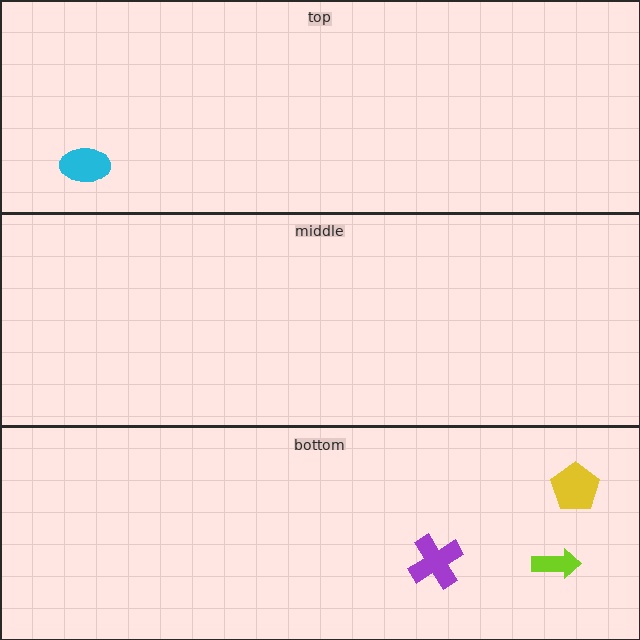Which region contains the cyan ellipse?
The top region.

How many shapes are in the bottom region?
3.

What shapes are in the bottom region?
The lime arrow, the yellow pentagon, the purple cross.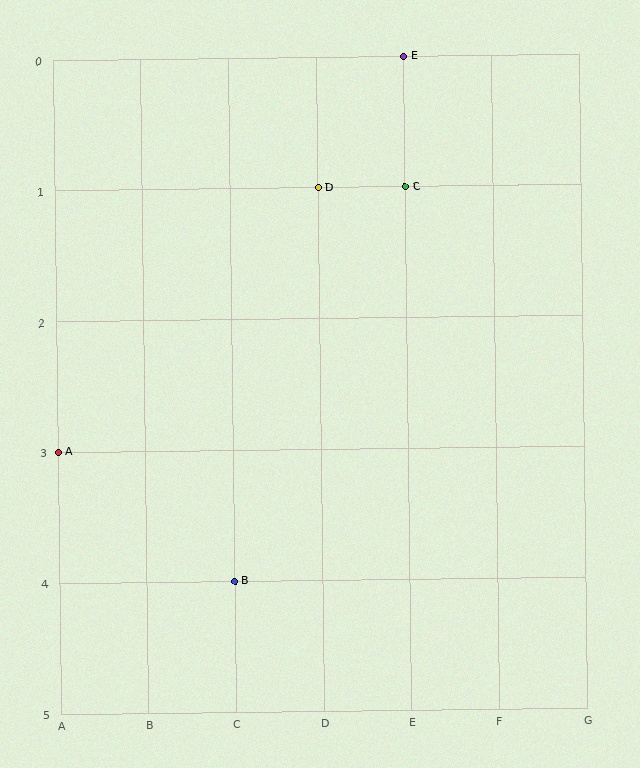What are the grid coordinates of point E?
Point E is at grid coordinates (E, 0).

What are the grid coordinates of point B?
Point B is at grid coordinates (C, 4).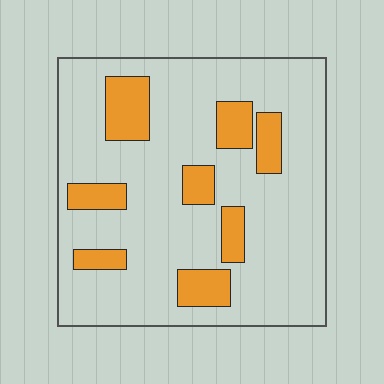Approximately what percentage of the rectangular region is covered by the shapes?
Approximately 20%.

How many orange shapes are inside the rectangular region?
8.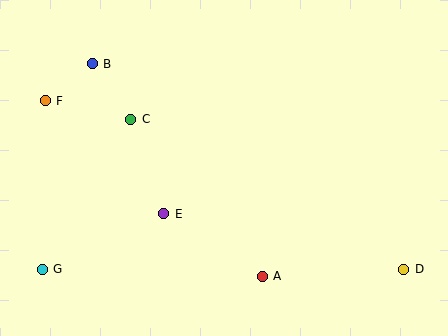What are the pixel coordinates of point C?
Point C is at (130, 119).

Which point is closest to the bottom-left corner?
Point G is closest to the bottom-left corner.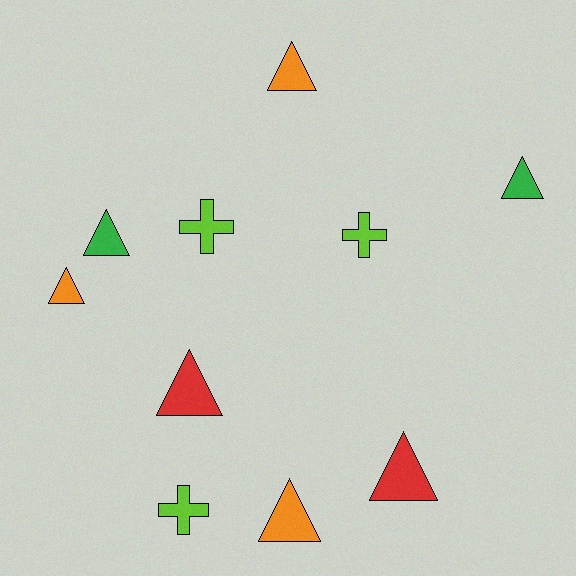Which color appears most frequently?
Orange, with 3 objects.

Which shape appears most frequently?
Triangle, with 7 objects.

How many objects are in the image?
There are 10 objects.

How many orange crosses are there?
There are no orange crosses.